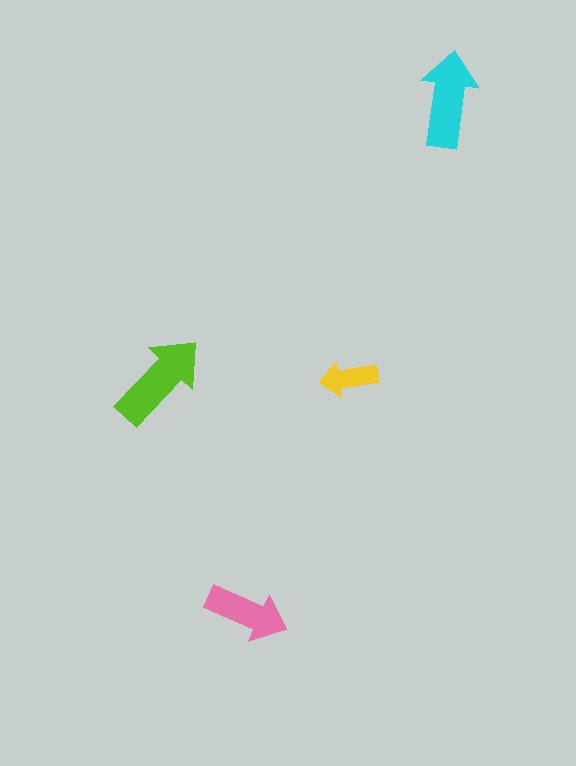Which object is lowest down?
The pink arrow is bottommost.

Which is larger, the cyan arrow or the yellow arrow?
The cyan one.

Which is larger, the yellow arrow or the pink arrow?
The pink one.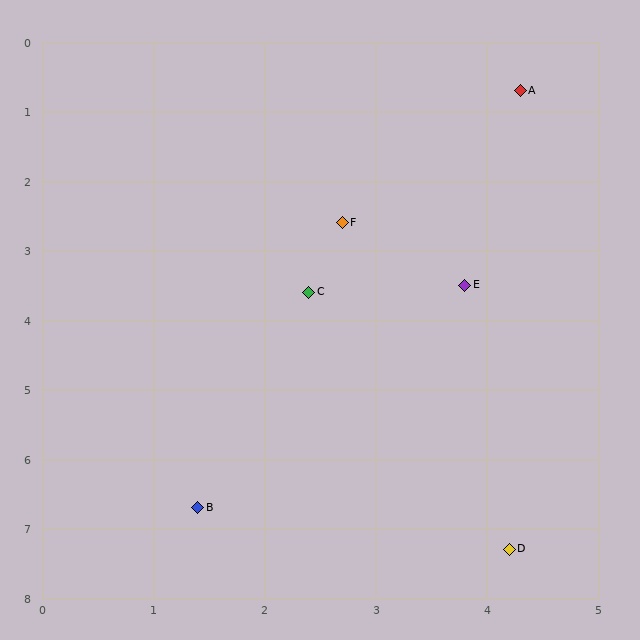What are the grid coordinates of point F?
Point F is at approximately (2.7, 2.6).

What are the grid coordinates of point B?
Point B is at approximately (1.4, 6.7).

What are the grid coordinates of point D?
Point D is at approximately (4.2, 7.3).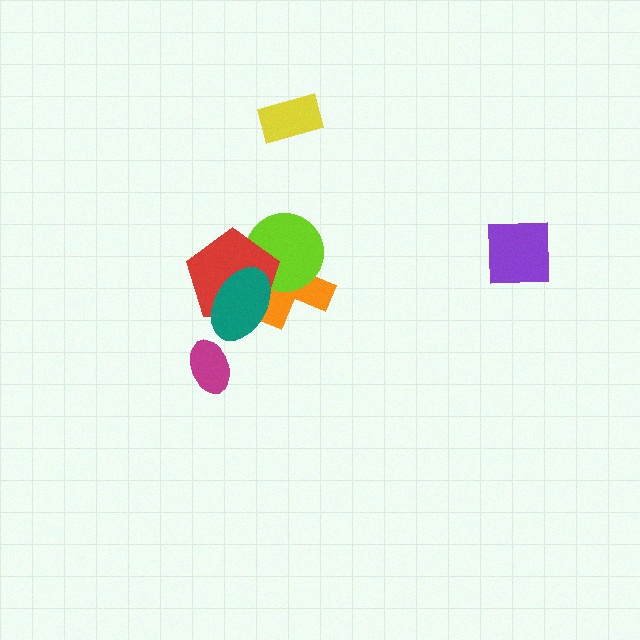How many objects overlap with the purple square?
0 objects overlap with the purple square.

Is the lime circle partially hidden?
Yes, it is partially covered by another shape.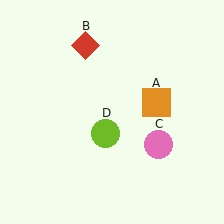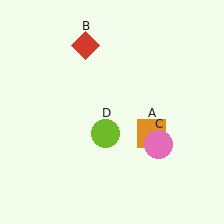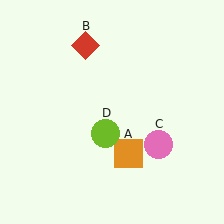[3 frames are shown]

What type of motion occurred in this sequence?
The orange square (object A) rotated clockwise around the center of the scene.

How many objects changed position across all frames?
1 object changed position: orange square (object A).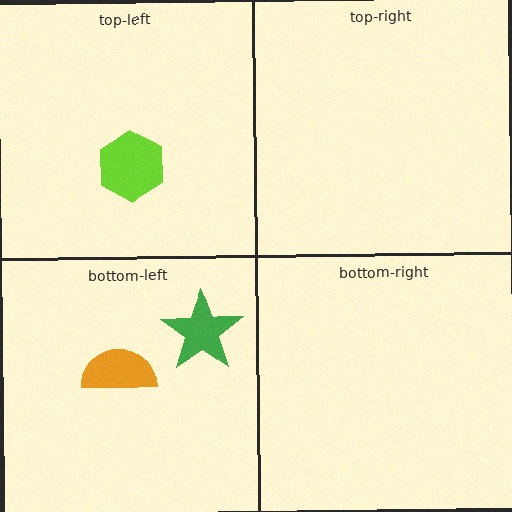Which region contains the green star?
The bottom-left region.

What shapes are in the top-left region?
The lime hexagon.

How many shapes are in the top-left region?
1.